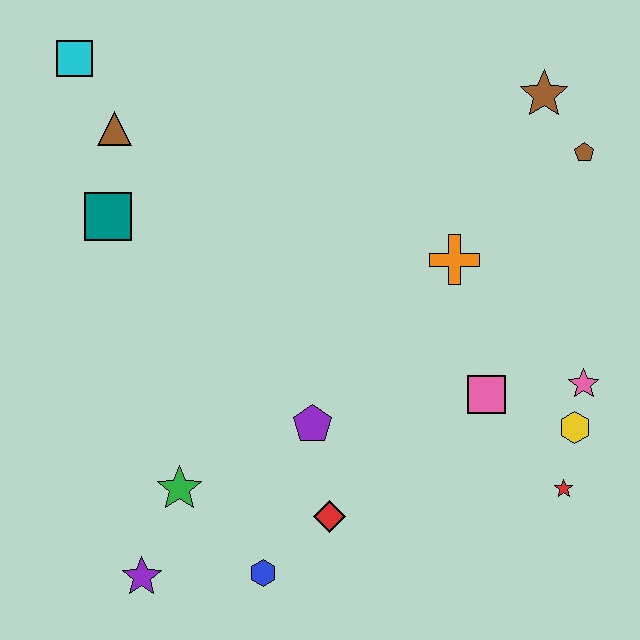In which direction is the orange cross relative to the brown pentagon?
The orange cross is to the left of the brown pentagon.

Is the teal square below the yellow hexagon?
No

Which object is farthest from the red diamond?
The cyan square is farthest from the red diamond.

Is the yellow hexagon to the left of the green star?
No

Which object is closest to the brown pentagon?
The brown star is closest to the brown pentagon.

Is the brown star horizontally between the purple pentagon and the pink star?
Yes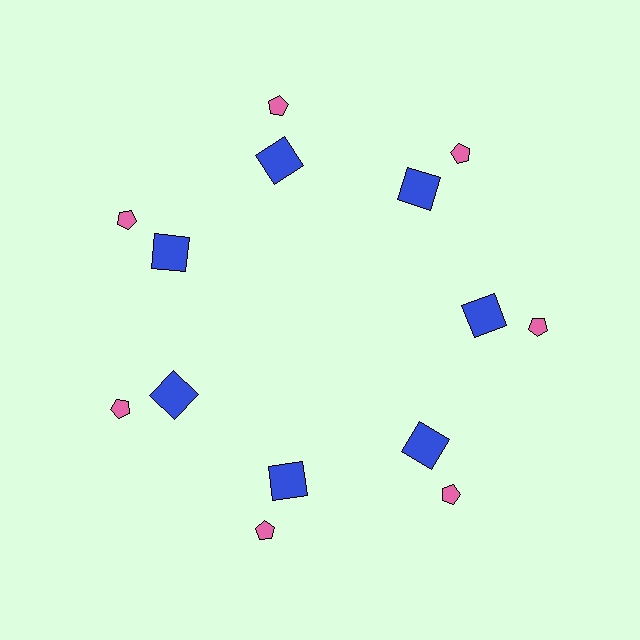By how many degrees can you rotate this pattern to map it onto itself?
The pattern maps onto itself every 51 degrees of rotation.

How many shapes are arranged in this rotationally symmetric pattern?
There are 14 shapes, arranged in 7 groups of 2.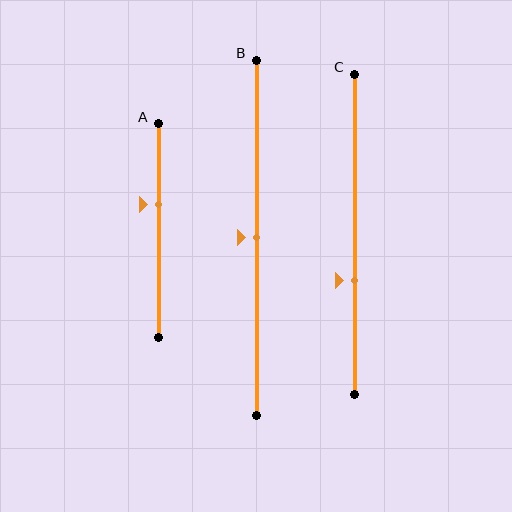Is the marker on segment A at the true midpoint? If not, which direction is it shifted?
No, the marker on segment A is shifted upward by about 12% of the segment length.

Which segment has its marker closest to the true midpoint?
Segment B has its marker closest to the true midpoint.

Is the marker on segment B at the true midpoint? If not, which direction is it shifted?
Yes, the marker on segment B is at the true midpoint.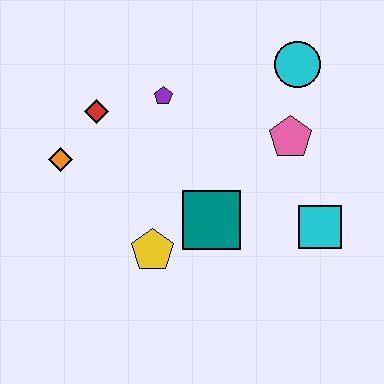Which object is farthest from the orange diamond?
The cyan square is farthest from the orange diamond.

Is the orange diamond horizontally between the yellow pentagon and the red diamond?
No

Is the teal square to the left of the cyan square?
Yes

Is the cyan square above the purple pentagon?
No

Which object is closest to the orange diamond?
The red diamond is closest to the orange diamond.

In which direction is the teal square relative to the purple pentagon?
The teal square is below the purple pentagon.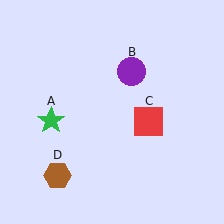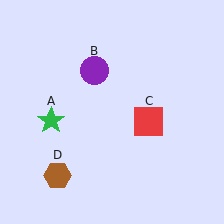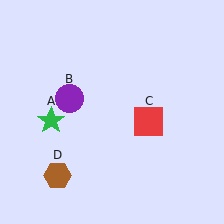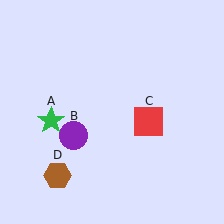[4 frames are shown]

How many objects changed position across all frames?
1 object changed position: purple circle (object B).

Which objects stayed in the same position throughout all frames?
Green star (object A) and red square (object C) and brown hexagon (object D) remained stationary.